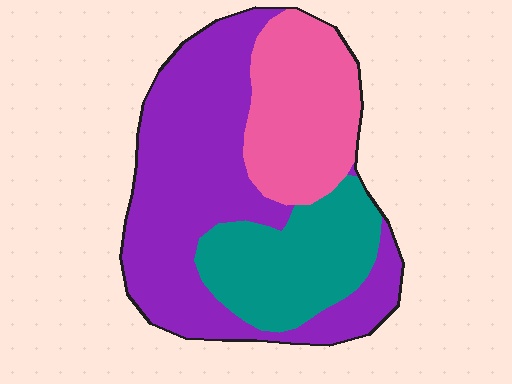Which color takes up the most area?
Purple, at roughly 50%.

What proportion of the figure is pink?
Pink takes up between a sixth and a third of the figure.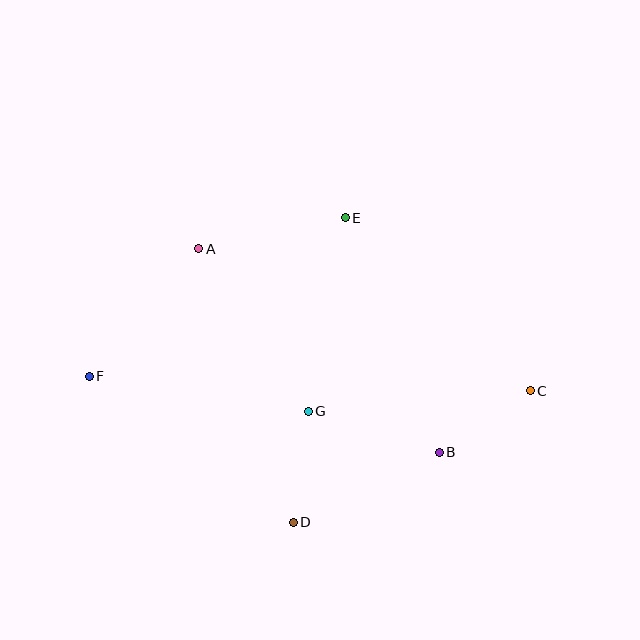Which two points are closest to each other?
Points B and C are closest to each other.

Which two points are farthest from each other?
Points C and F are farthest from each other.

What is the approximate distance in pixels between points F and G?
The distance between F and G is approximately 222 pixels.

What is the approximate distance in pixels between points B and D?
The distance between B and D is approximately 162 pixels.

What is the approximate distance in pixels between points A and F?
The distance between A and F is approximately 168 pixels.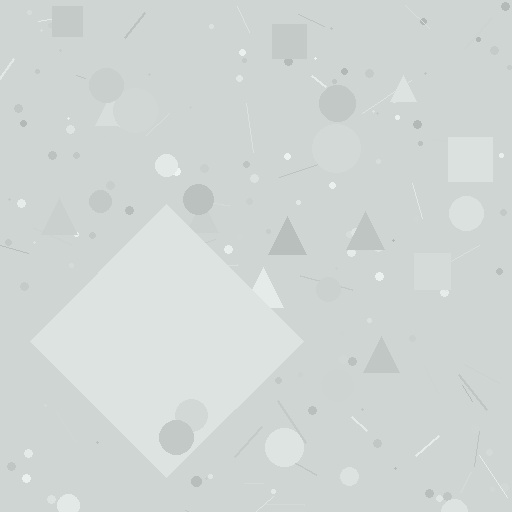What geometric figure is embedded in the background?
A diamond is embedded in the background.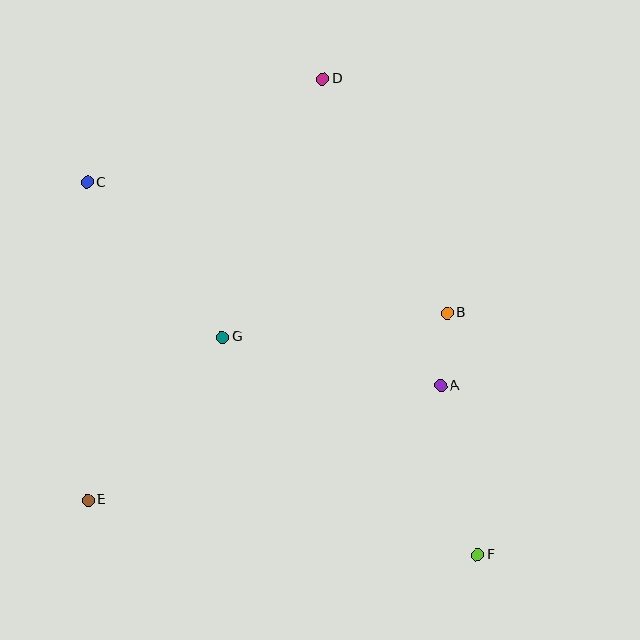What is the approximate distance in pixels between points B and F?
The distance between B and F is approximately 244 pixels.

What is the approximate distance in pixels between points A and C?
The distance between A and C is approximately 408 pixels.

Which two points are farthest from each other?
Points C and F are farthest from each other.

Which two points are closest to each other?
Points A and B are closest to each other.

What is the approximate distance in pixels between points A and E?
The distance between A and E is approximately 371 pixels.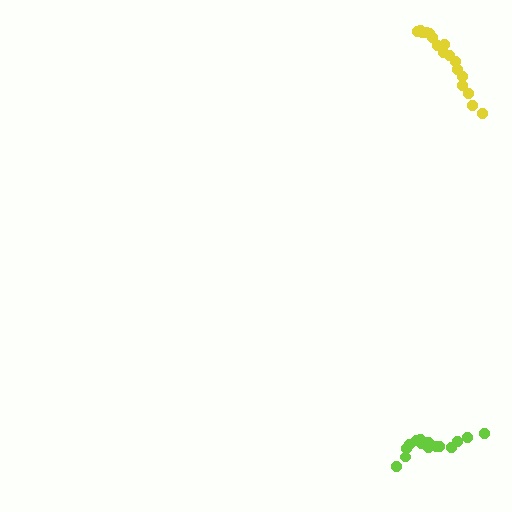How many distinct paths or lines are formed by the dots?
There are 2 distinct paths.